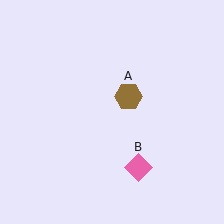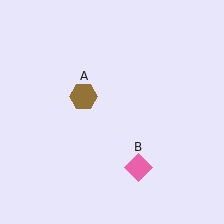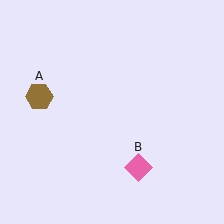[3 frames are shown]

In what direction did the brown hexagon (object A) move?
The brown hexagon (object A) moved left.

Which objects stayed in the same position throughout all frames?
Pink diamond (object B) remained stationary.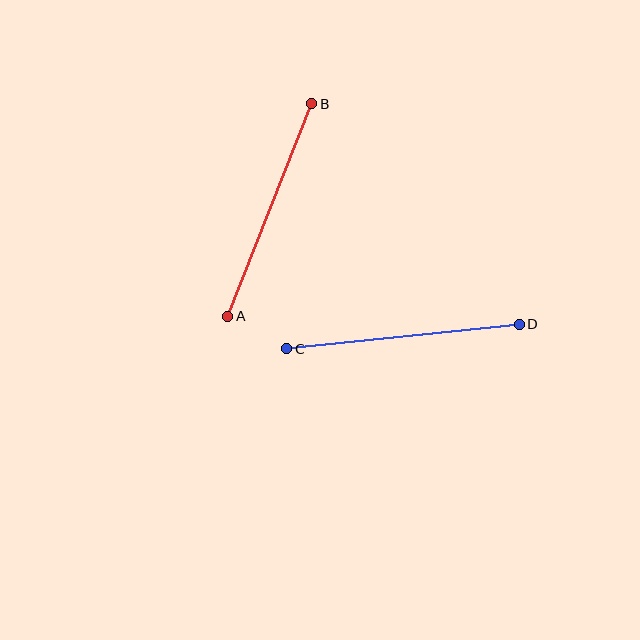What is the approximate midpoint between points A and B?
The midpoint is at approximately (270, 210) pixels.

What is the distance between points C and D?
The distance is approximately 234 pixels.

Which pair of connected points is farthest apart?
Points C and D are farthest apart.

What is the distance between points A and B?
The distance is approximately 229 pixels.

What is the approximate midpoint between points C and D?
The midpoint is at approximately (403, 336) pixels.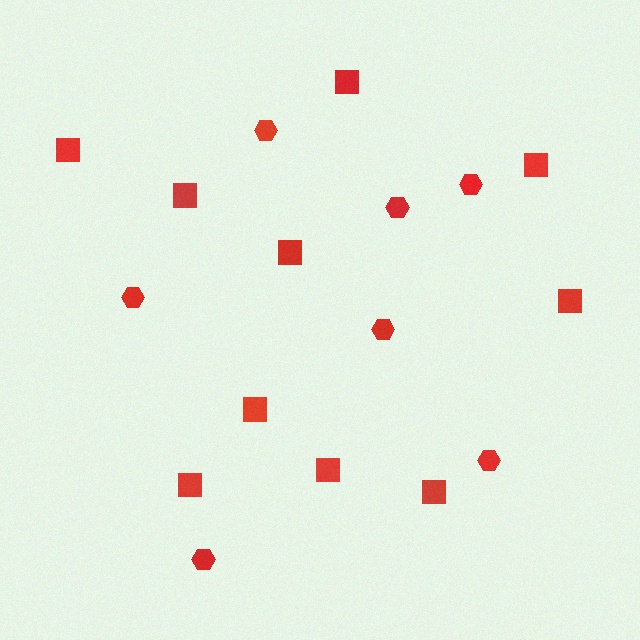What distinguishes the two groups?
There are 2 groups: one group of hexagons (7) and one group of squares (10).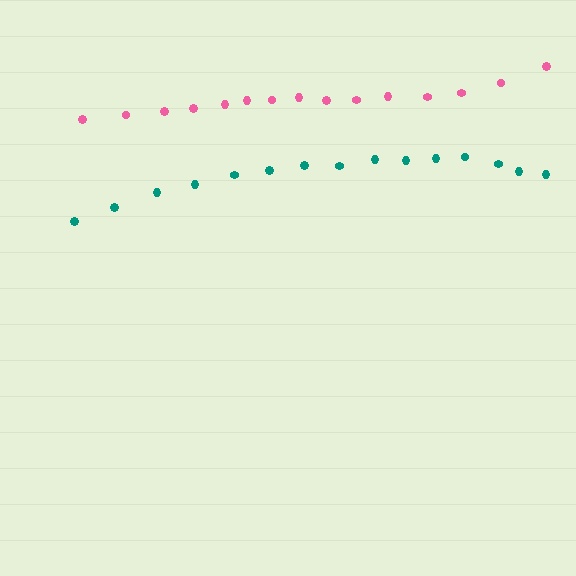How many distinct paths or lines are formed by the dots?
There are 2 distinct paths.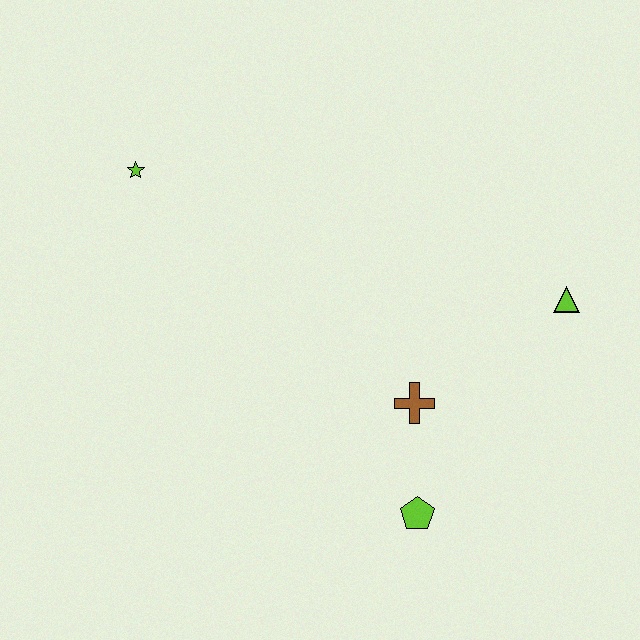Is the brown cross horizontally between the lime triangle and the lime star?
Yes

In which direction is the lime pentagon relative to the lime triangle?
The lime pentagon is below the lime triangle.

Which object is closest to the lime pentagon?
The brown cross is closest to the lime pentagon.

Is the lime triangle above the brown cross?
Yes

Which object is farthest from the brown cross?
The lime star is farthest from the brown cross.